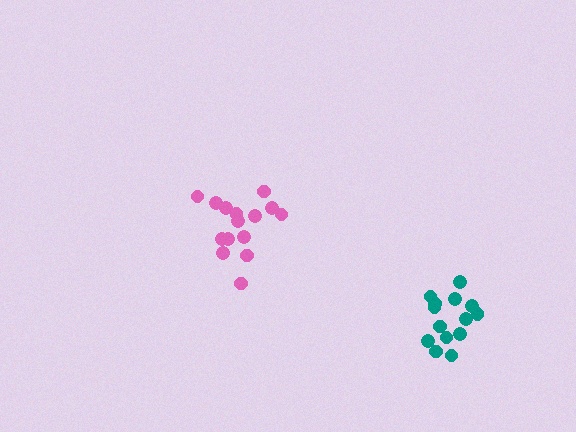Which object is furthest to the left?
The pink cluster is leftmost.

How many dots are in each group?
Group 1: 15 dots, Group 2: 14 dots (29 total).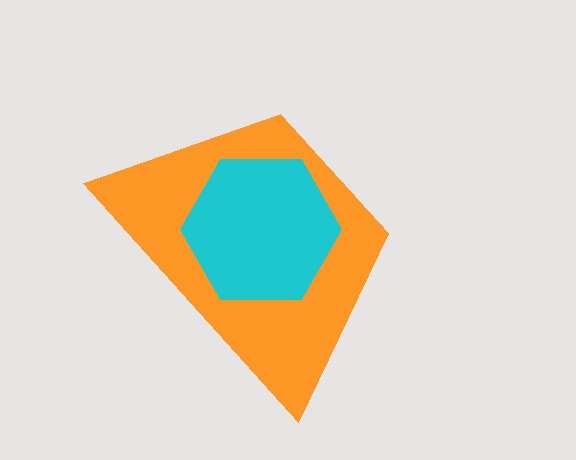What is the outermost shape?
The orange trapezoid.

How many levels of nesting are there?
2.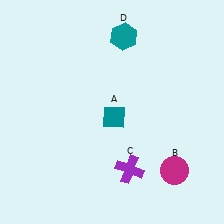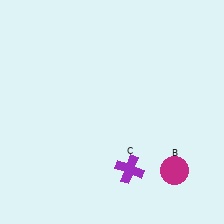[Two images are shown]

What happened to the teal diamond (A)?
The teal diamond (A) was removed in Image 2. It was in the bottom-right area of Image 1.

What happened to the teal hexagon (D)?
The teal hexagon (D) was removed in Image 2. It was in the top-right area of Image 1.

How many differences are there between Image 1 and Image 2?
There are 2 differences between the two images.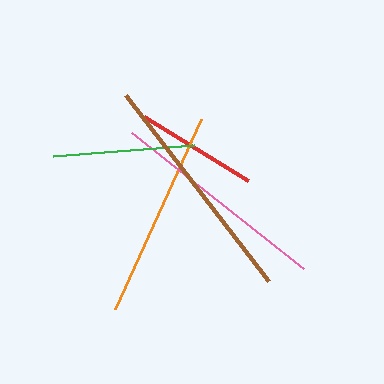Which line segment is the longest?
The brown line is the longest at approximately 235 pixels.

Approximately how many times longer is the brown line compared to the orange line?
The brown line is approximately 1.1 times the length of the orange line.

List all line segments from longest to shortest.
From longest to shortest: brown, pink, orange, green, red.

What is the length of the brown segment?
The brown segment is approximately 235 pixels long.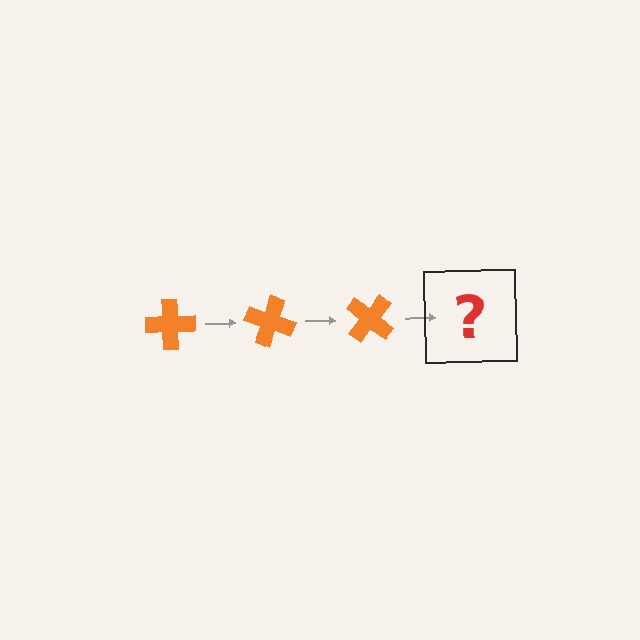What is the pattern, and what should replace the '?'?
The pattern is that the cross rotates 20 degrees each step. The '?' should be an orange cross rotated 60 degrees.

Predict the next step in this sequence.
The next step is an orange cross rotated 60 degrees.